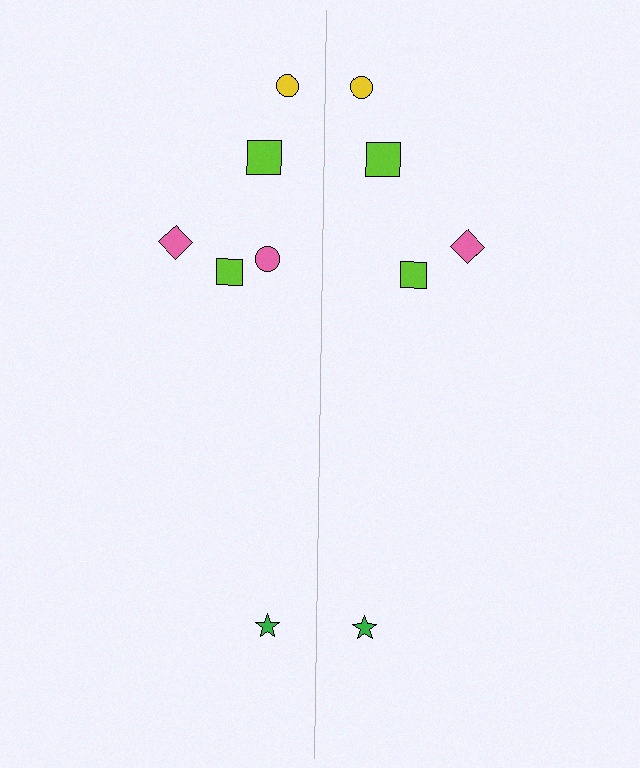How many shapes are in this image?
There are 11 shapes in this image.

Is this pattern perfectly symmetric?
No, the pattern is not perfectly symmetric. A pink circle is missing from the right side.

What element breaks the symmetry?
A pink circle is missing from the right side.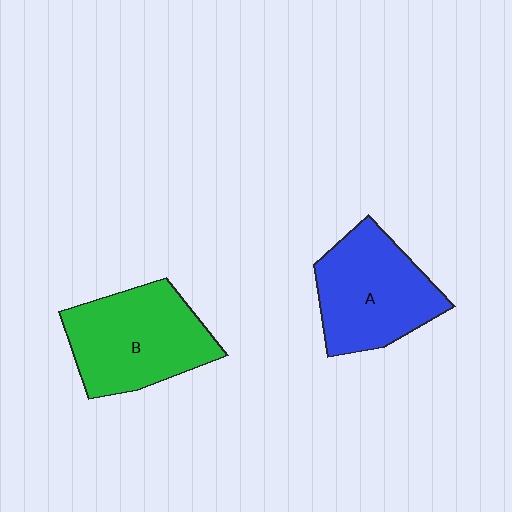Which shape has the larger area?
Shape B (green).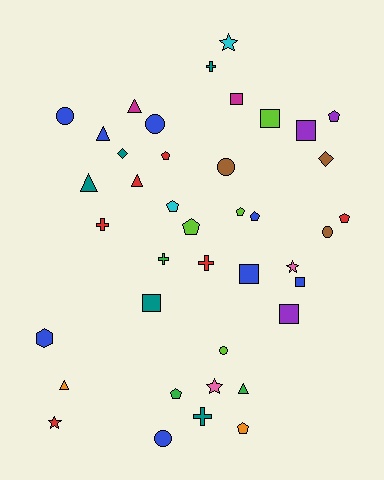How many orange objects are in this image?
There are 2 orange objects.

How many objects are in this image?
There are 40 objects.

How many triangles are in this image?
There are 6 triangles.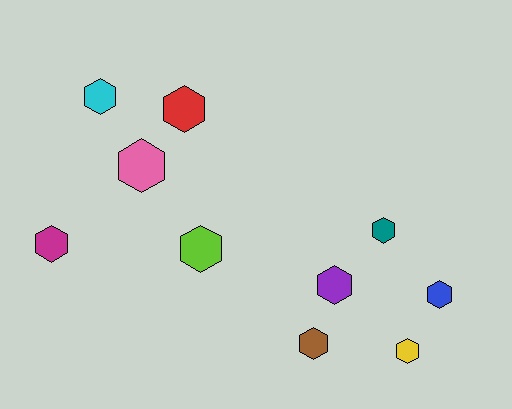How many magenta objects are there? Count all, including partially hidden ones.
There is 1 magenta object.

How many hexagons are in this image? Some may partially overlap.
There are 10 hexagons.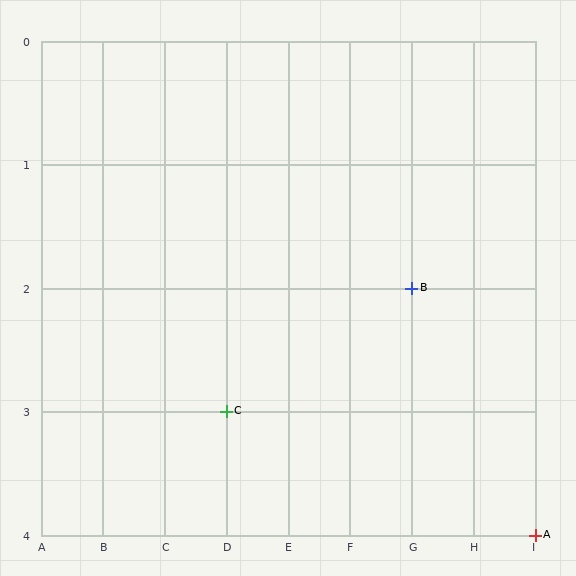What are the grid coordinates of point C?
Point C is at grid coordinates (D, 3).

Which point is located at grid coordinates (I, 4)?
Point A is at (I, 4).